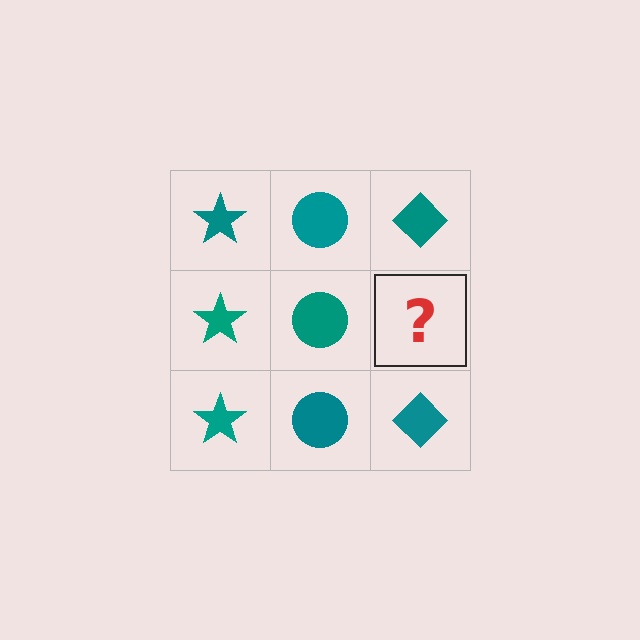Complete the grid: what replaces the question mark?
The question mark should be replaced with a teal diamond.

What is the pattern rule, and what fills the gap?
The rule is that each column has a consistent shape. The gap should be filled with a teal diamond.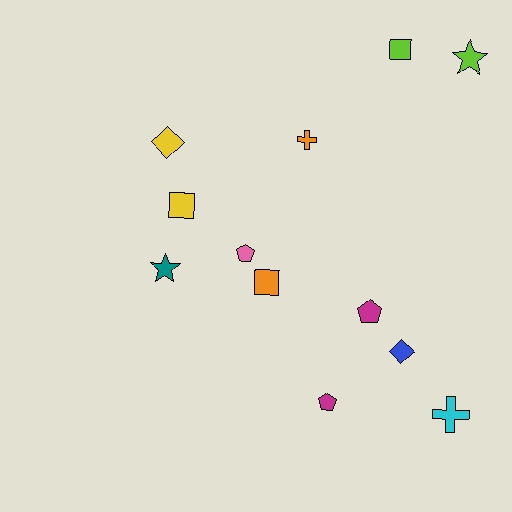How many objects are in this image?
There are 12 objects.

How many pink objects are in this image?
There is 1 pink object.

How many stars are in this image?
There are 2 stars.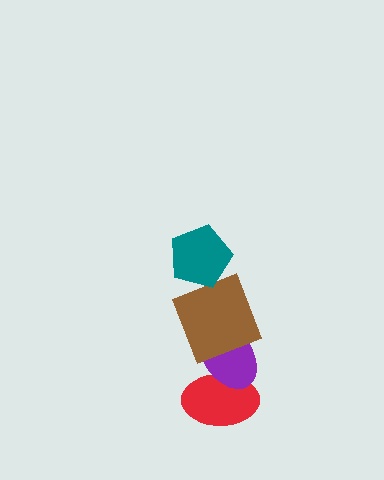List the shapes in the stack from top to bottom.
From top to bottom: the teal pentagon, the brown square, the purple ellipse, the red ellipse.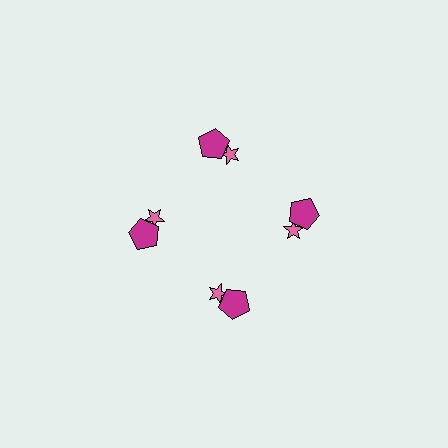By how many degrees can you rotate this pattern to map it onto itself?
The pattern maps onto itself every 90 degrees of rotation.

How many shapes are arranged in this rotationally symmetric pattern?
There are 8 shapes, arranged in 4 groups of 2.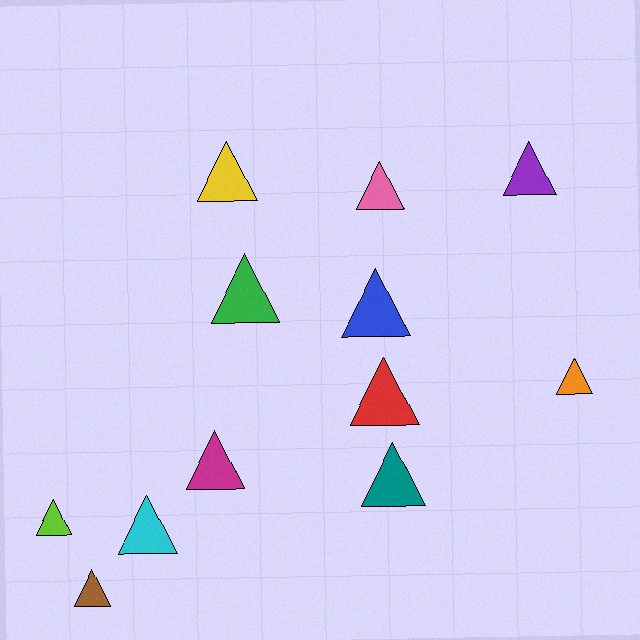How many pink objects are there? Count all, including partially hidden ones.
There is 1 pink object.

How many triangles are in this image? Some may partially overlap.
There are 12 triangles.